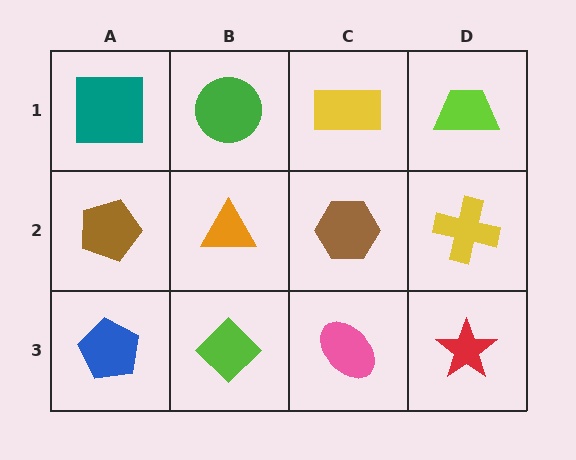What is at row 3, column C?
A pink ellipse.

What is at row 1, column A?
A teal square.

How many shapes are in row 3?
4 shapes.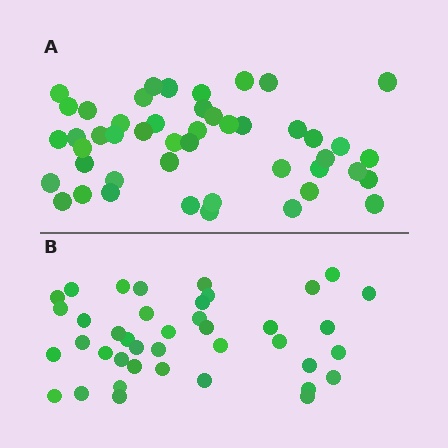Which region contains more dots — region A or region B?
Region A (the top region) has more dots.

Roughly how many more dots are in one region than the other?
Region A has roughly 8 or so more dots than region B.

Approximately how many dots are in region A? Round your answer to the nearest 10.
About 50 dots. (The exact count is 47, which rounds to 50.)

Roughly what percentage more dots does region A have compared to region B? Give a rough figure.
About 20% more.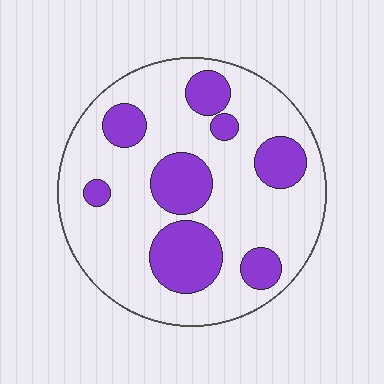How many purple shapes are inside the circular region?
8.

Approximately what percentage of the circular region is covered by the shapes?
Approximately 25%.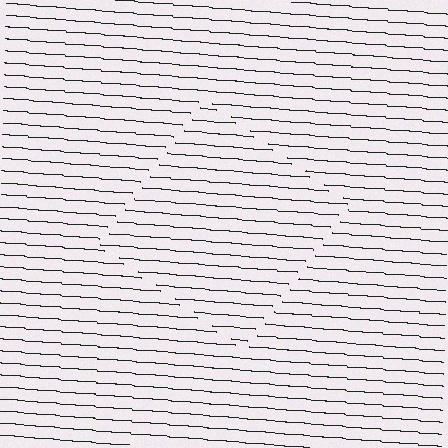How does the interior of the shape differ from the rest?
The interior of the shape contains the same grating, shifted by half a period — the contour is defined by the phase discontinuity where line-ends from the inner and outer gratings abut.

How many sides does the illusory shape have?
4 sides — the line-ends trace a square.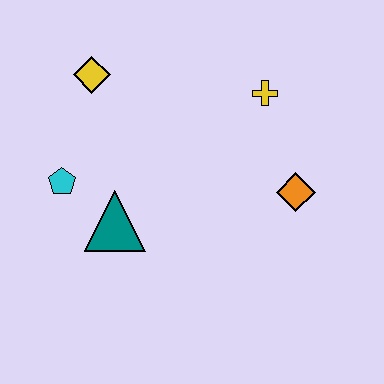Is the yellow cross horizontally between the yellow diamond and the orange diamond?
Yes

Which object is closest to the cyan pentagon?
The teal triangle is closest to the cyan pentagon.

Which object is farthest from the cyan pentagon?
The orange diamond is farthest from the cyan pentagon.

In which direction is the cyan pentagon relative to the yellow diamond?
The cyan pentagon is below the yellow diamond.